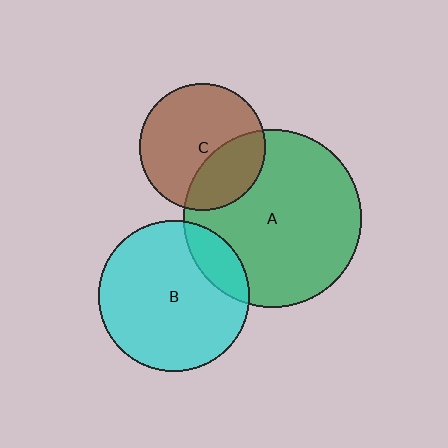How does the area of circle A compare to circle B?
Approximately 1.4 times.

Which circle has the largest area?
Circle A (green).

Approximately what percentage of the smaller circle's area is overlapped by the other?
Approximately 15%.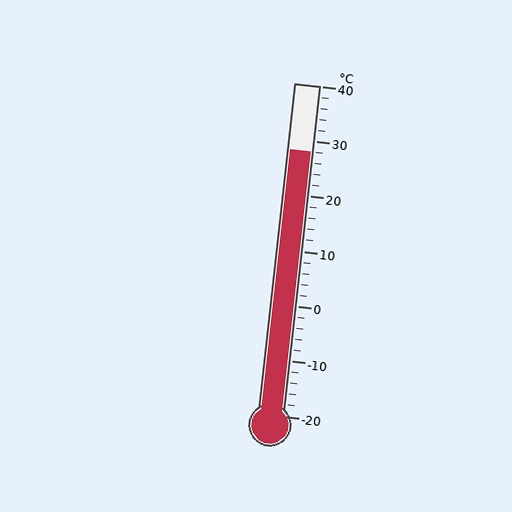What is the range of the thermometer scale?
The thermometer scale ranges from -20°C to 40°C.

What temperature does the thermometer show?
The thermometer shows approximately 28°C.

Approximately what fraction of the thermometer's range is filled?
The thermometer is filled to approximately 80% of its range.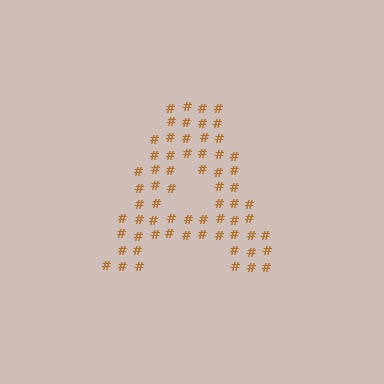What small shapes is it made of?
It is made of small hash symbols.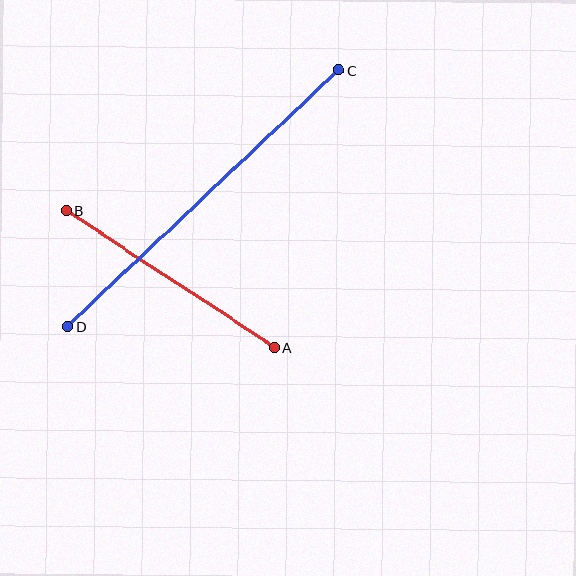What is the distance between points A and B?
The distance is approximately 249 pixels.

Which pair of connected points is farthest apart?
Points C and D are farthest apart.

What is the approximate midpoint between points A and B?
The midpoint is at approximately (170, 279) pixels.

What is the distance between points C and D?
The distance is approximately 373 pixels.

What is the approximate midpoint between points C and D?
The midpoint is at approximately (203, 198) pixels.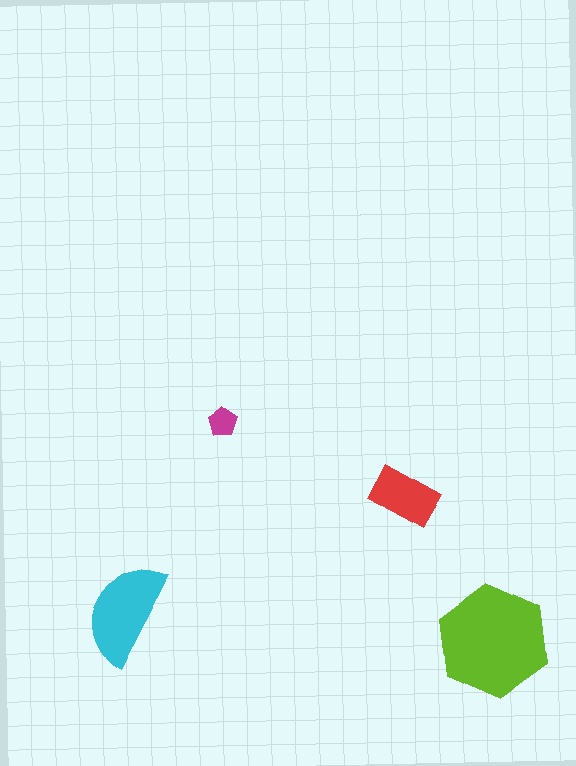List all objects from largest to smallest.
The lime hexagon, the cyan semicircle, the red rectangle, the magenta pentagon.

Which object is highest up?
The magenta pentagon is topmost.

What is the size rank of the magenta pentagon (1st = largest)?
4th.